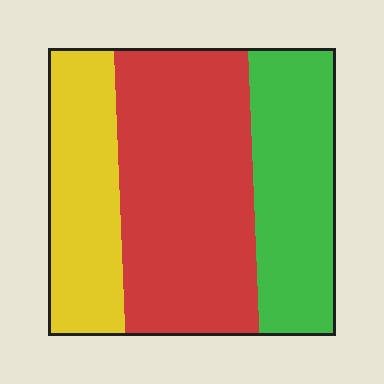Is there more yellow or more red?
Red.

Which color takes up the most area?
Red, at roughly 45%.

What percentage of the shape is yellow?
Yellow covers 25% of the shape.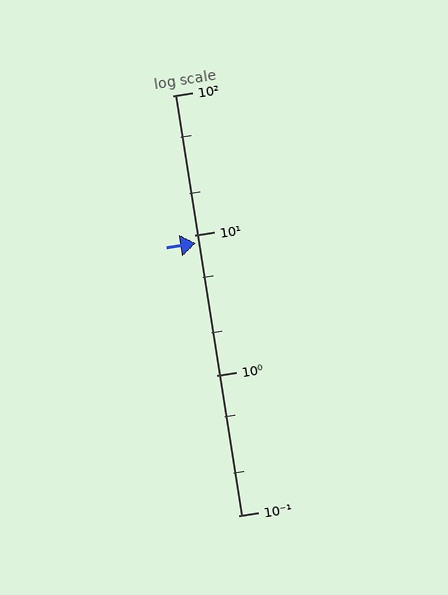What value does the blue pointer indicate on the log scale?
The pointer indicates approximately 8.8.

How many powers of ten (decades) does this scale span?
The scale spans 3 decades, from 0.1 to 100.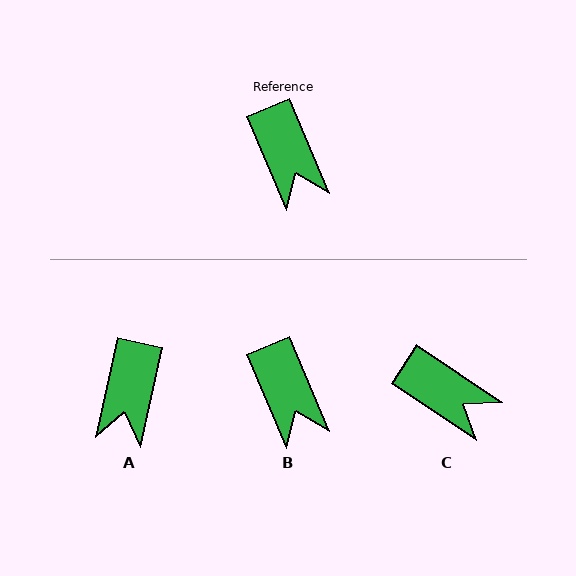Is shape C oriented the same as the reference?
No, it is off by about 33 degrees.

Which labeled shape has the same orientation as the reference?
B.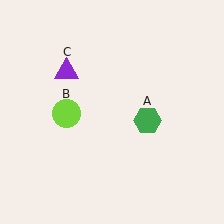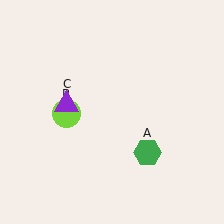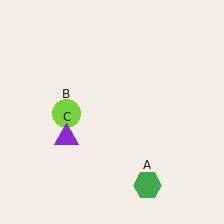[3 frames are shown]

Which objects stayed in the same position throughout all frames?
Lime circle (object B) remained stationary.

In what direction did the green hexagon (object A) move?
The green hexagon (object A) moved down.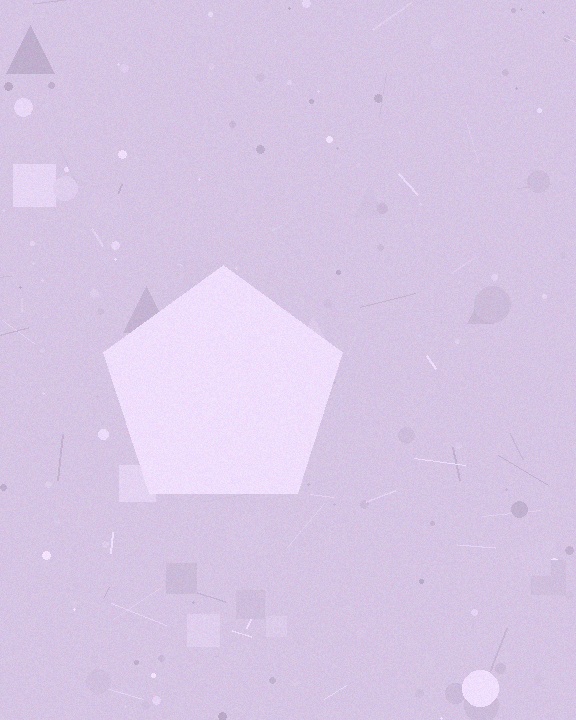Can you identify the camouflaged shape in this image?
The camouflaged shape is a pentagon.